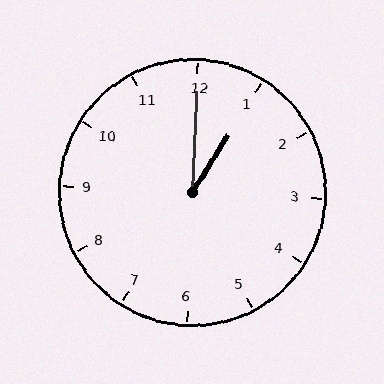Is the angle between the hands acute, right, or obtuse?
It is acute.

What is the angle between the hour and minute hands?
Approximately 30 degrees.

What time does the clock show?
1:00.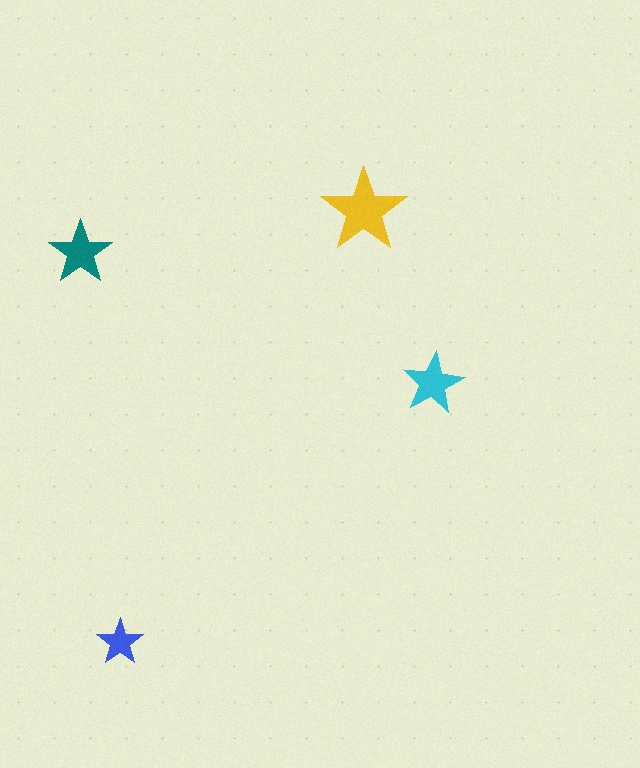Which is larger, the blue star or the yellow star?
The yellow one.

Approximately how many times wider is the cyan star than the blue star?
About 1.5 times wider.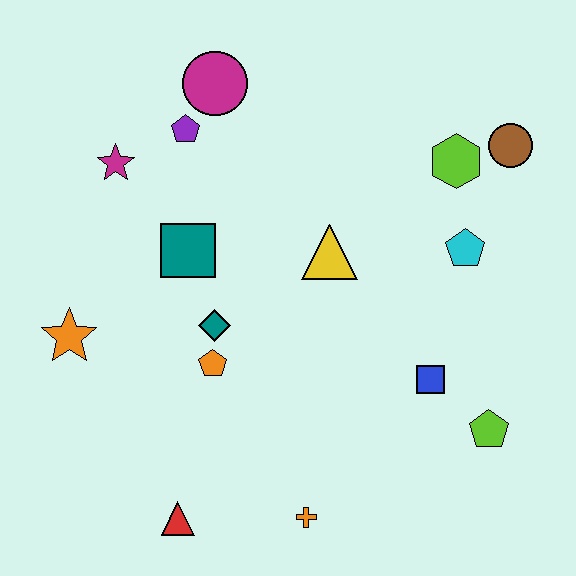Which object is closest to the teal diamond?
The orange pentagon is closest to the teal diamond.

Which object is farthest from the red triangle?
The brown circle is farthest from the red triangle.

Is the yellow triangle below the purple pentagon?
Yes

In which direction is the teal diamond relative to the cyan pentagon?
The teal diamond is to the left of the cyan pentagon.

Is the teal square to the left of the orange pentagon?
Yes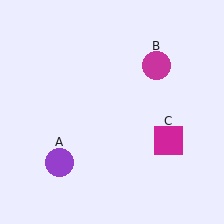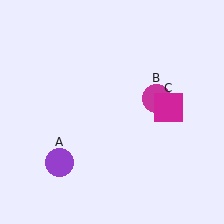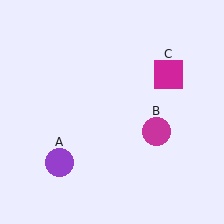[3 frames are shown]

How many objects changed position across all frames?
2 objects changed position: magenta circle (object B), magenta square (object C).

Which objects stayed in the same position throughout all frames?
Purple circle (object A) remained stationary.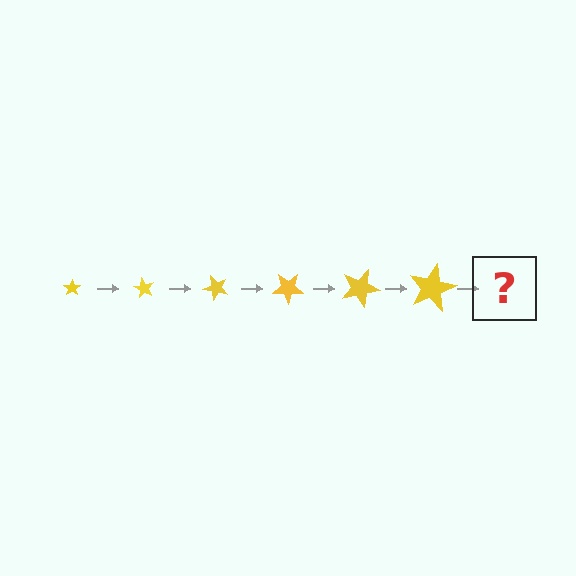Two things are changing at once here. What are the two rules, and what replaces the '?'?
The two rules are that the star grows larger each step and it rotates 60 degrees each step. The '?' should be a star, larger than the previous one and rotated 360 degrees from the start.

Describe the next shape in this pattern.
It should be a star, larger than the previous one and rotated 360 degrees from the start.